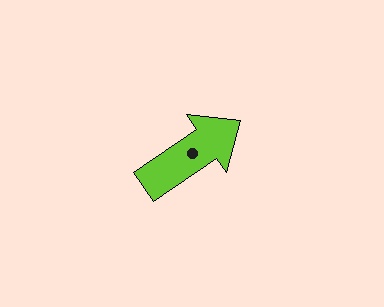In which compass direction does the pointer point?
Northeast.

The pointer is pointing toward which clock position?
Roughly 2 o'clock.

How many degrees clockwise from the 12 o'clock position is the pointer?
Approximately 55 degrees.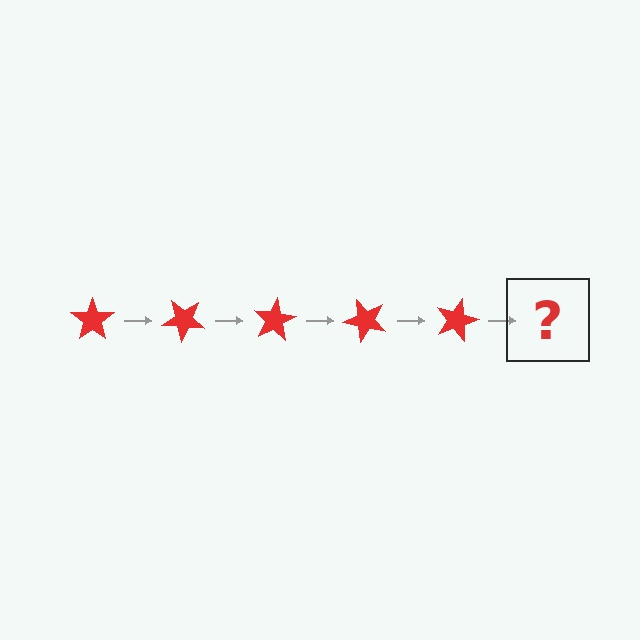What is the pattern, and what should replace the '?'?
The pattern is that the star rotates 40 degrees each step. The '?' should be a red star rotated 200 degrees.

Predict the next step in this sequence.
The next step is a red star rotated 200 degrees.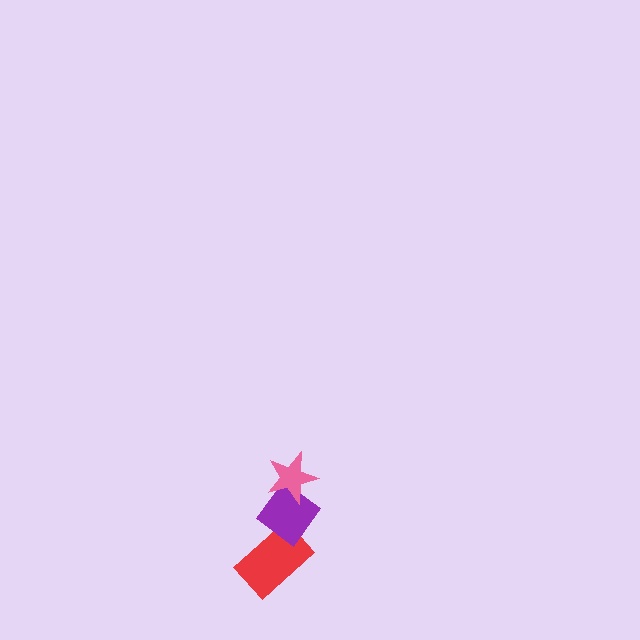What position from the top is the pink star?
The pink star is 1st from the top.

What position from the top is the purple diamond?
The purple diamond is 2nd from the top.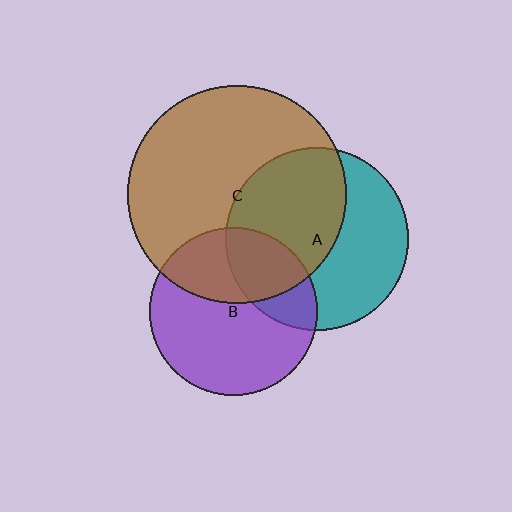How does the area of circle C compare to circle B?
Approximately 1.7 times.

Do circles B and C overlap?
Yes.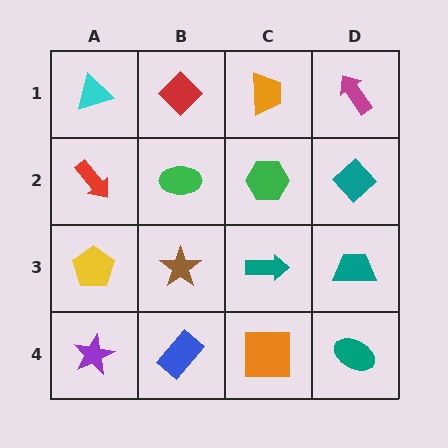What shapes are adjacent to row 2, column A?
A cyan triangle (row 1, column A), a yellow pentagon (row 3, column A), a green ellipse (row 2, column B).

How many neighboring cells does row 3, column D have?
3.